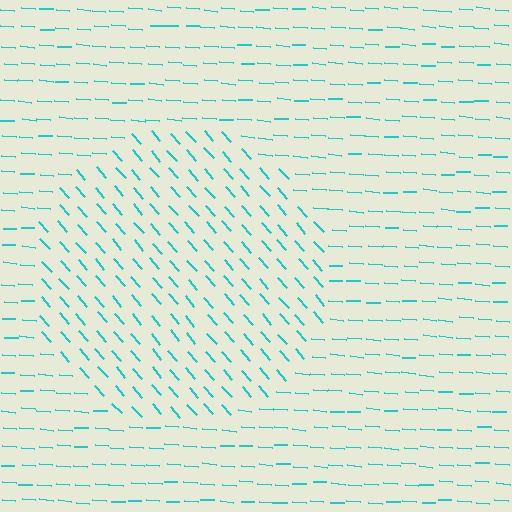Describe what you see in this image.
The image is filled with small cyan line segments. A circle region in the image has lines oriented differently from the surrounding lines, creating a visible texture boundary.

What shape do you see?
I see a circle.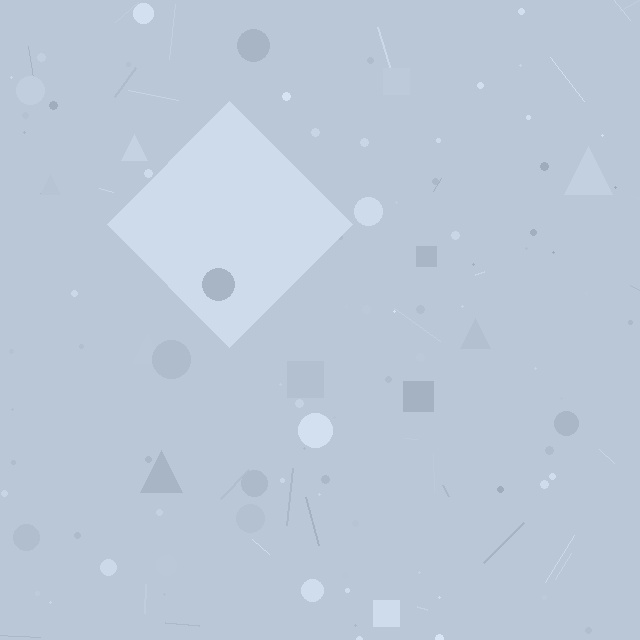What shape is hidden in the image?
A diamond is hidden in the image.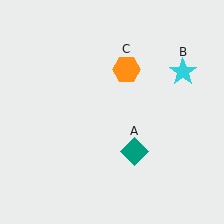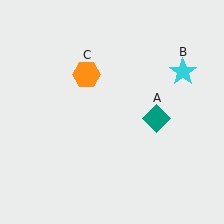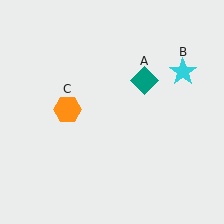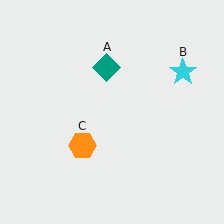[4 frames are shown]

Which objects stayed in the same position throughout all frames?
Cyan star (object B) remained stationary.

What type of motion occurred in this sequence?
The teal diamond (object A), orange hexagon (object C) rotated counterclockwise around the center of the scene.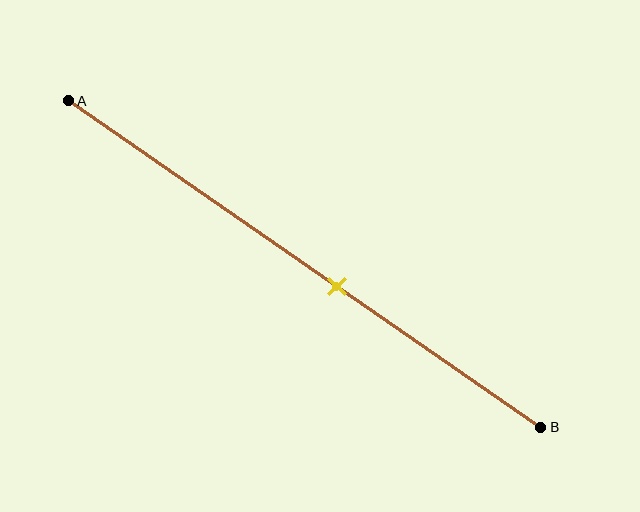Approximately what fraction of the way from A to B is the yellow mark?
The yellow mark is approximately 55% of the way from A to B.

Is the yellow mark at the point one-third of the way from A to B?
No, the mark is at about 55% from A, not at the 33% one-third point.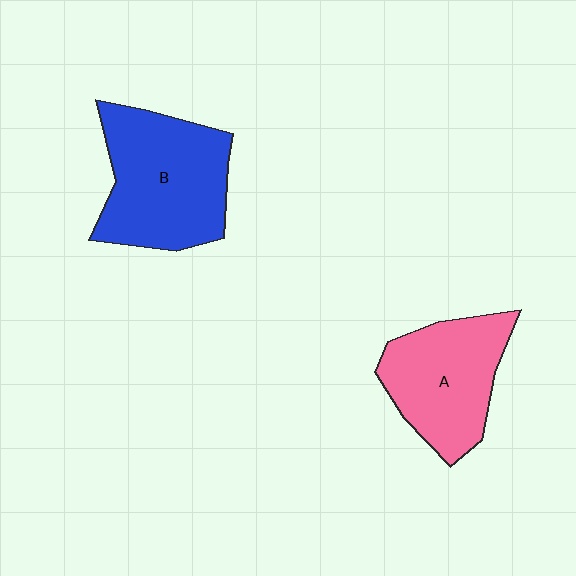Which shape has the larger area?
Shape B (blue).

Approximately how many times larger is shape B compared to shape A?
Approximately 1.2 times.